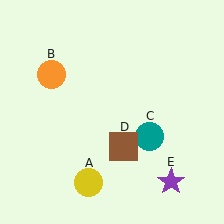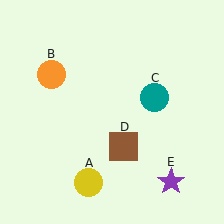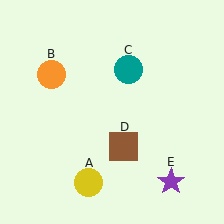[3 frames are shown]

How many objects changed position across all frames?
1 object changed position: teal circle (object C).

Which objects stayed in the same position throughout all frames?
Yellow circle (object A) and orange circle (object B) and brown square (object D) and purple star (object E) remained stationary.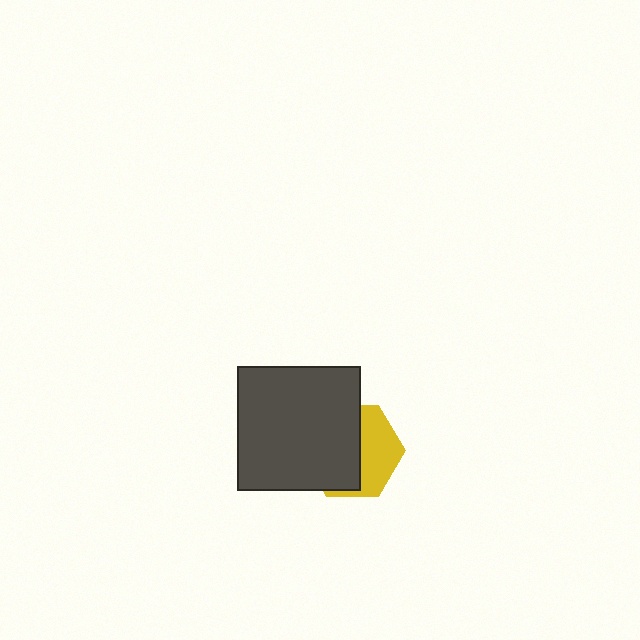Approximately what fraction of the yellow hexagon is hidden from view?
Roughly 58% of the yellow hexagon is hidden behind the dark gray square.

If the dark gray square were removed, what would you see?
You would see the complete yellow hexagon.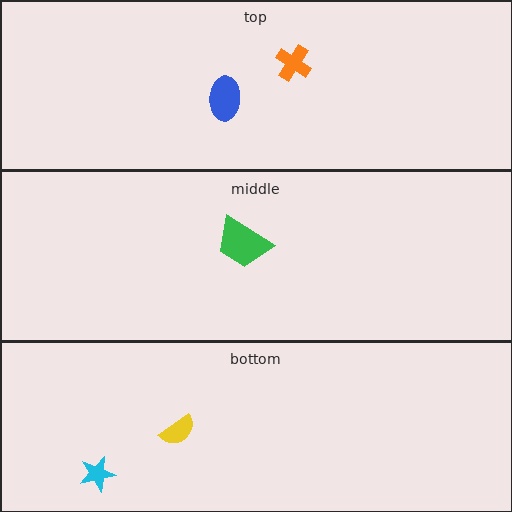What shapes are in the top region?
The orange cross, the blue ellipse.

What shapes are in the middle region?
The green trapezoid.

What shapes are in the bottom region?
The cyan star, the yellow semicircle.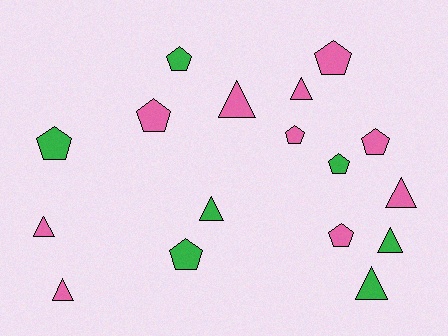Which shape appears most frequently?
Pentagon, with 9 objects.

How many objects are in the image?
There are 17 objects.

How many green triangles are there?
There are 3 green triangles.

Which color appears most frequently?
Pink, with 10 objects.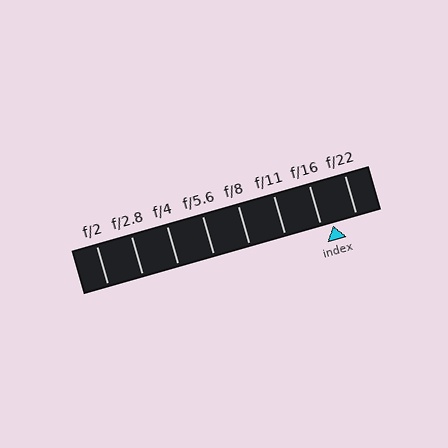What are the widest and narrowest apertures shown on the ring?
The widest aperture shown is f/2 and the narrowest is f/22.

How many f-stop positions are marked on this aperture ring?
There are 8 f-stop positions marked.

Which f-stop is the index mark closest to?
The index mark is closest to f/16.